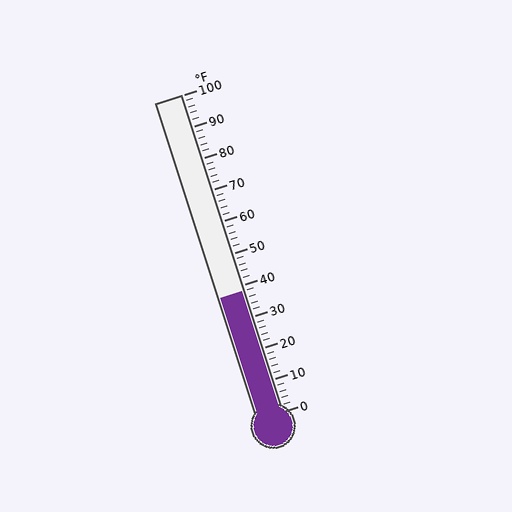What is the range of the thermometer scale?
The thermometer scale ranges from 0°F to 100°F.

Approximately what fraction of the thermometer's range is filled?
The thermometer is filled to approximately 40% of its range.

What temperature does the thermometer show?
The thermometer shows approximately 38°F.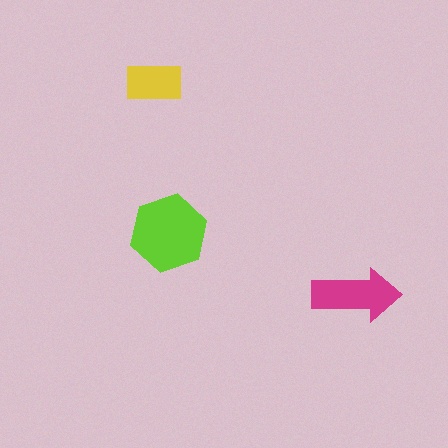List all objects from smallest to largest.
The yellow rectangle, the magenta arrow, the lime hexagon.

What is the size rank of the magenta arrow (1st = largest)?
2nd.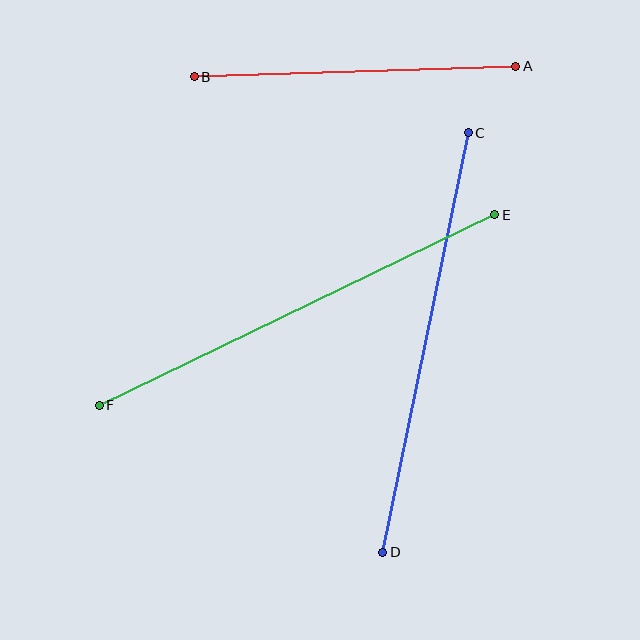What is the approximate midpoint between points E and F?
The midpoint is at approximately (297, 310) pixels.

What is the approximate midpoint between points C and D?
The midpoint is at approximately (426, 342) pixels.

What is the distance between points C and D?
The distance is approximately 428 pixels.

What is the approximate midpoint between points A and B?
The midpoint is at approximately (355, 71) pixels.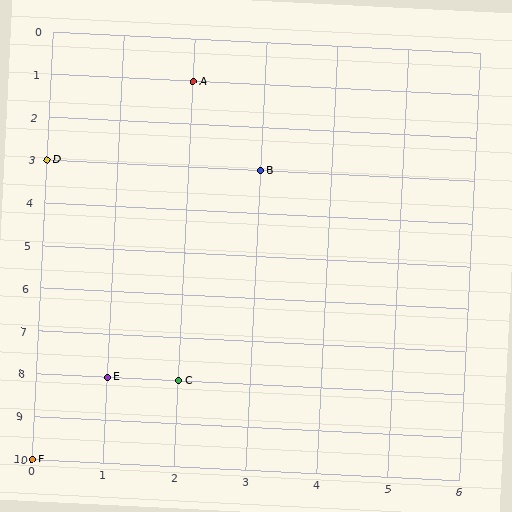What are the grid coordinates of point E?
Point E is at grid coordinates (1, 8).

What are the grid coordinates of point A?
Point A is at grid coordinates (2, 1).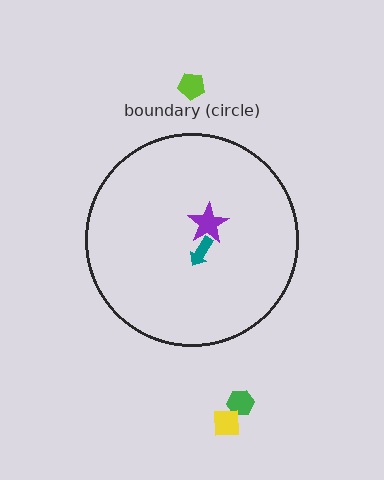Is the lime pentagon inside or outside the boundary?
Outside.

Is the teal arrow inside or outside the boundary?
Inside.